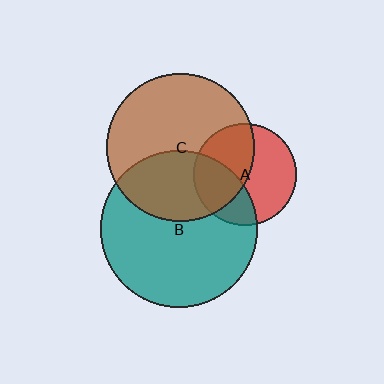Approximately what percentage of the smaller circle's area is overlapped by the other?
Approximately 45%.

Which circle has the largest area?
Circle B (teal).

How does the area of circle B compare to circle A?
Approximately 2.3 times.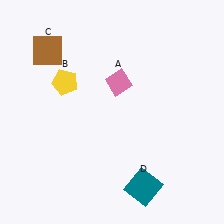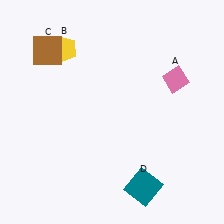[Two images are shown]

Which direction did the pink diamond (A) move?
The pink diamond (A) moved right.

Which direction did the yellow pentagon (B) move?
The yellow pentagon (B) moved up.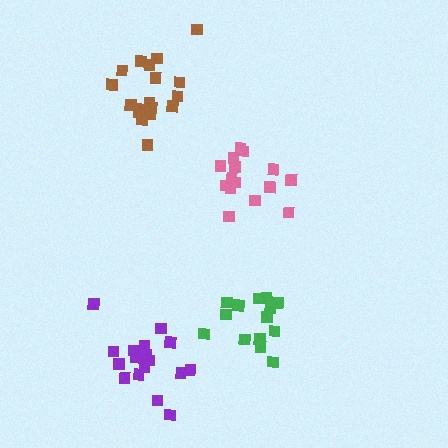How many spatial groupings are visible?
There are 4 spatial groupings.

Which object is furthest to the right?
The green cluster is rightmost.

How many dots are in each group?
Group 1: 15 dots, Group 2: 19 dots, Group 3: 17 dots, Group 4: 15 dots (66 total).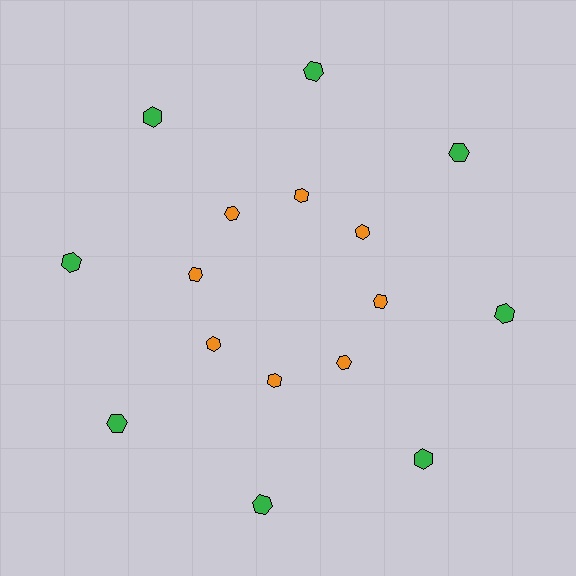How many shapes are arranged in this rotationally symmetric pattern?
There are 16 shapes, arranged in 8 groups of 2.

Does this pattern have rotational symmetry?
Yes, this pattern has 8-fold rotational symmetry. It looks the same after rotating 45 degrees around the center.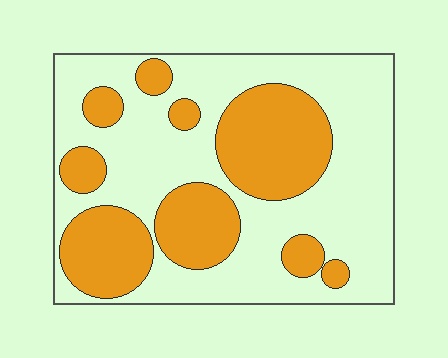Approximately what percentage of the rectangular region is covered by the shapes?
Approximately 35%.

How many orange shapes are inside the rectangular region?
9.